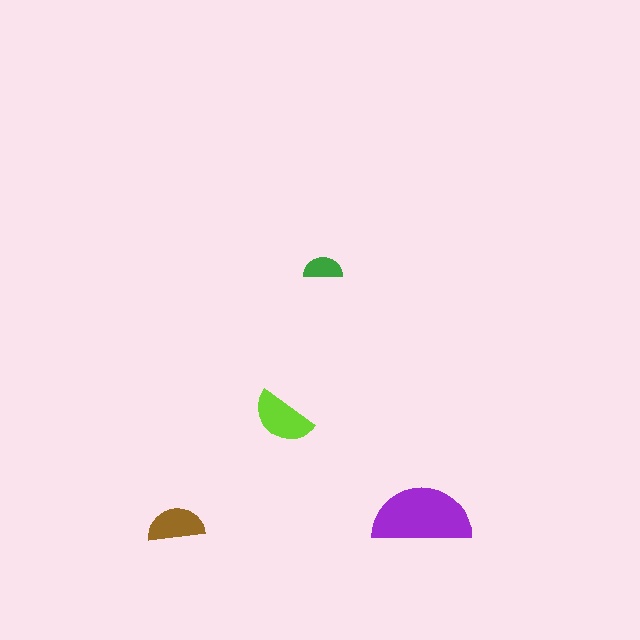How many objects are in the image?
There are 4 objects in the image.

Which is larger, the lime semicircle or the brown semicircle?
The lime one.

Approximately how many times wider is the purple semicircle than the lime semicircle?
About 1.5 times wider.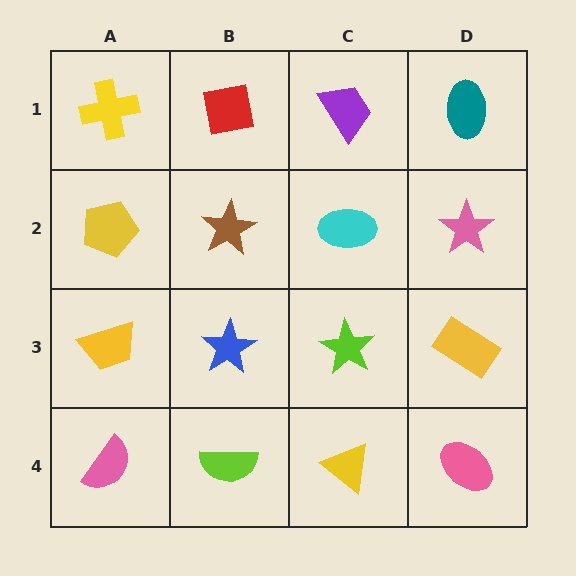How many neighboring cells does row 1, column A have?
2.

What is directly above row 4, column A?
A yellow trapezoid.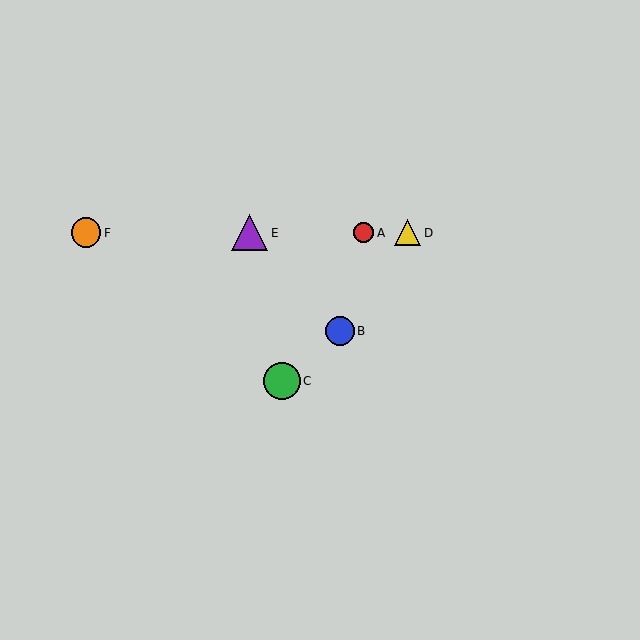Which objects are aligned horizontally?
Objects A, D, E, F are aligned horizontally.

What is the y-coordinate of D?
Object D is at y≈233.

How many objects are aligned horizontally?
4 objects (A, D, E, F) are aligned horizontally.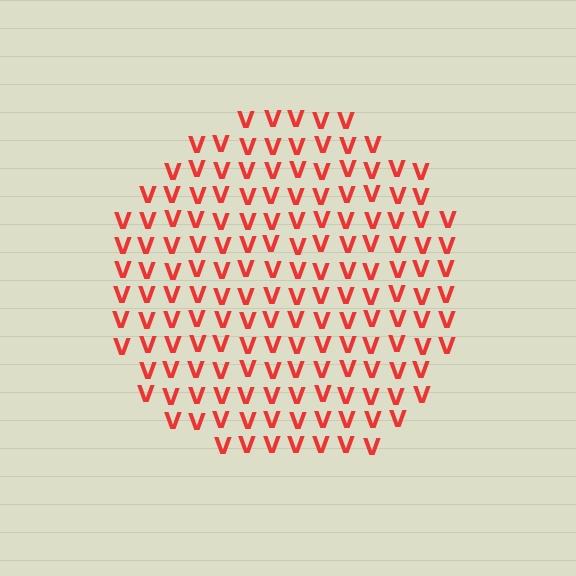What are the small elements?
The small elements are letter V's.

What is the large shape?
The large shape is a circle.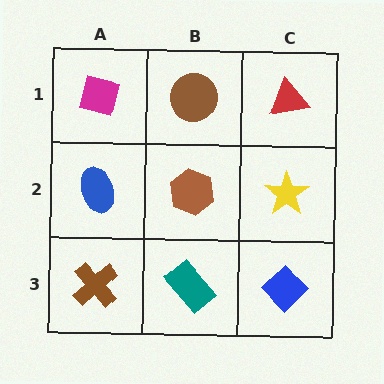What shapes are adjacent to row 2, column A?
A magenta square (row 1, column A), a brown cross (row 3, column A), a brown hexagon (row 2, column B).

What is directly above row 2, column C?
A red triangle.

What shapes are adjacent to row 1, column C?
A yellow star (row 2, column C), a brown circle (row 1, column B).